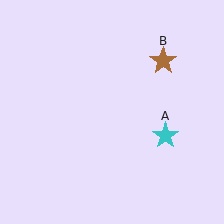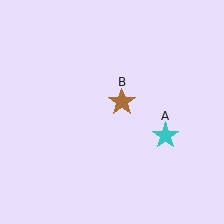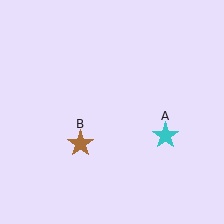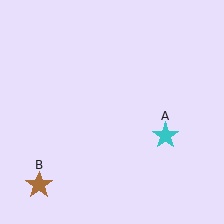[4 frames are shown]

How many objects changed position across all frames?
1 object changed position: brown star (object B).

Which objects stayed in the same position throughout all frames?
Cyan star (object A) remained stationary.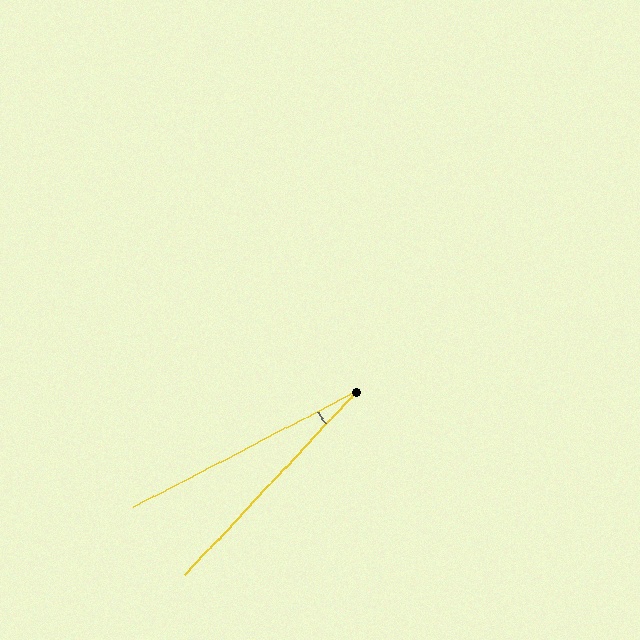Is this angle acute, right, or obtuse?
It is acute.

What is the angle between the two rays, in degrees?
Approximately 19 degrees.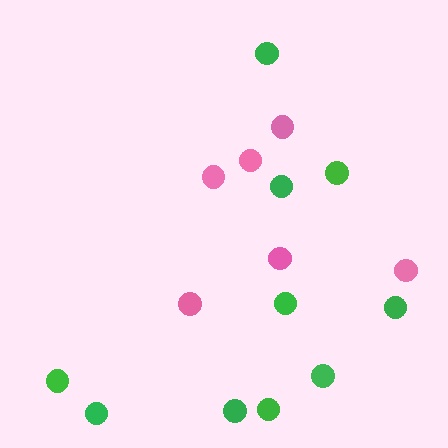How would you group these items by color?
There are 2 groups: one group of green circles (10) and one group of pink circles (6).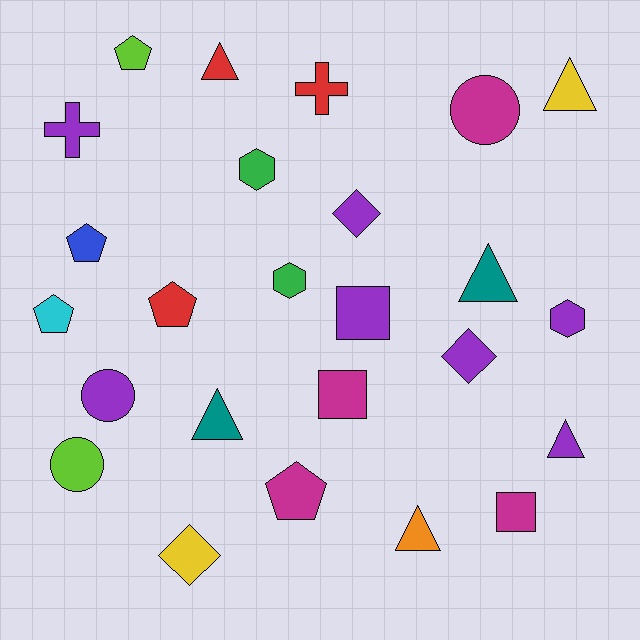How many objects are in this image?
There are 25 objects.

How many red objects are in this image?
There are 3 red objects.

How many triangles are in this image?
There are 6 triangles.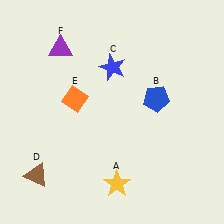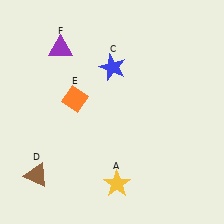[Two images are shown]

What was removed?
The blue pentagon (B) was removed in Image 2.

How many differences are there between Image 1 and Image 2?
There is 1 difference between the two images.